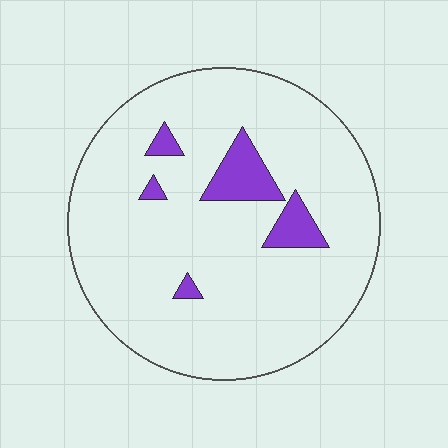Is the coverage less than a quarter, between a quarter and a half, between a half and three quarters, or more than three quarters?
Less than a quarter.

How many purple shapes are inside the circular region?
5.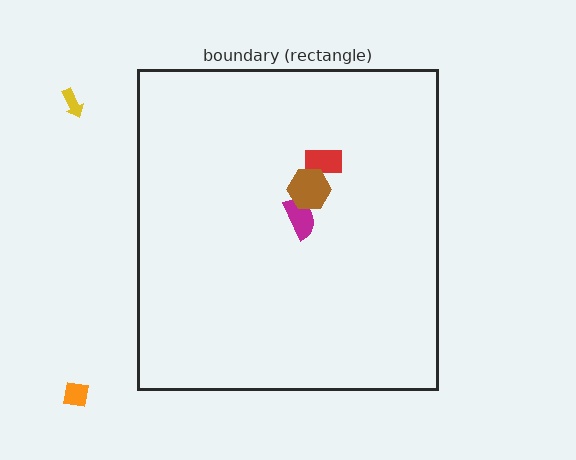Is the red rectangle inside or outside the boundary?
Inside.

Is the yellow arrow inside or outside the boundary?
Outside.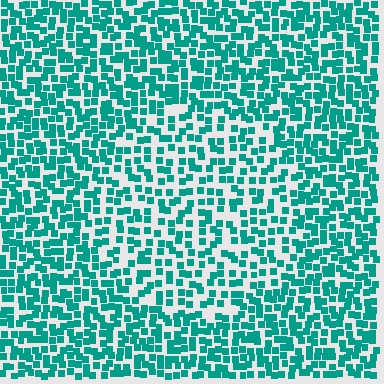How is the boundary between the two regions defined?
The boundary is defined by a change in element density (approximately 1.6x ratio). All elements are the same color, size, and shape.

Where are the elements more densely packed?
The elements are more densely packed outside the circle boundary.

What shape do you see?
I see a circle.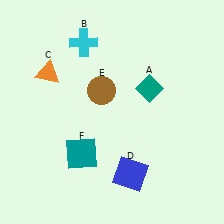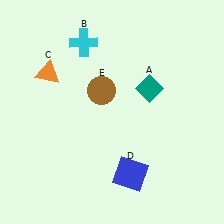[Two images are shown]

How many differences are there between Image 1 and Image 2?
There is 1 difference between the two images.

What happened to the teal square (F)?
The teal square (F) was removed in Image 2. It was in the bottom-left area of Image 1.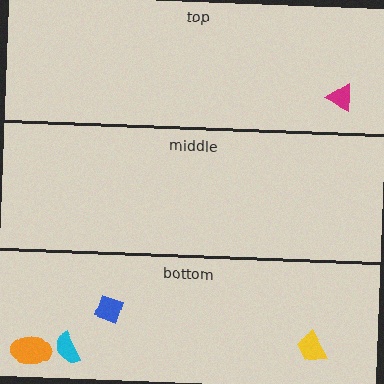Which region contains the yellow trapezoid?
The bottom region.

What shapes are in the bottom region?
The blue diamond, the cyan semicircle, the yellow trapezoid, the orange ellipse.